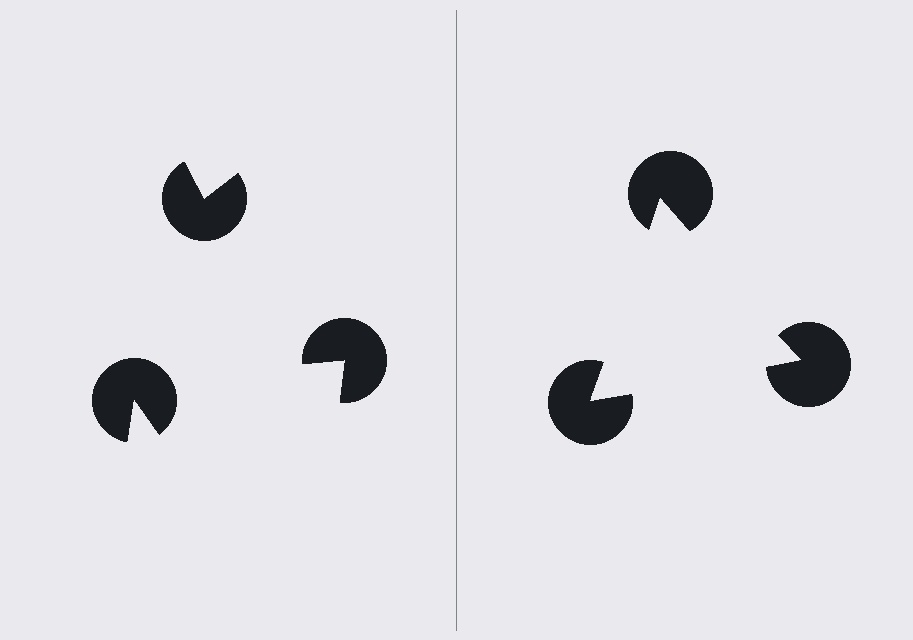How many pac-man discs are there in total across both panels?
6 — 3 on each side.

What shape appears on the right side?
An illusory triangle.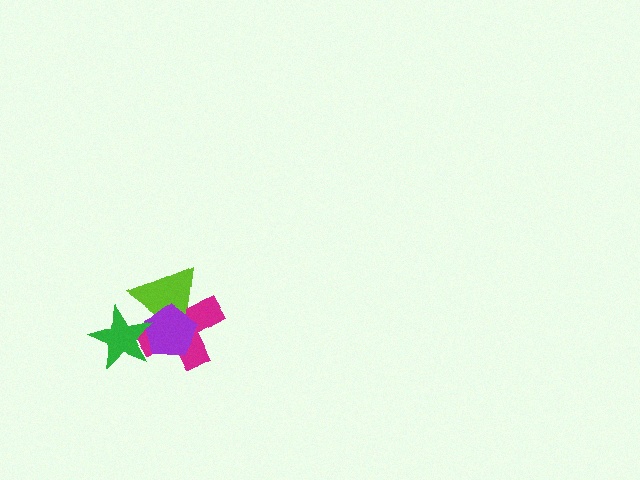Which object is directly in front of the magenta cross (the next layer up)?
The lime triangle is directly in front of the magenta cross.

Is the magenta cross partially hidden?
Yes, it is partially covered by another shape.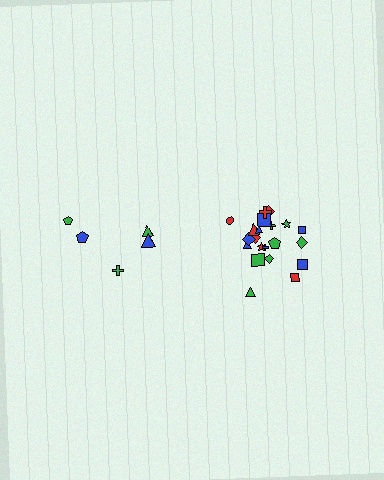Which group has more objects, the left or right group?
The right group.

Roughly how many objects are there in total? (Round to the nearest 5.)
Roughly 25 objects in total.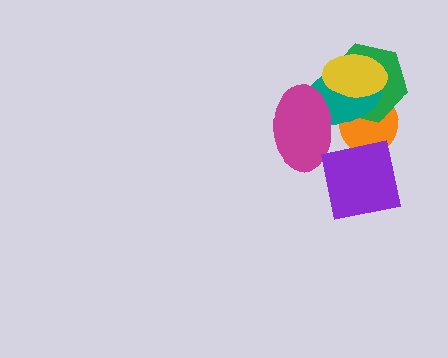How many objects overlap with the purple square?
2 objects overlap with the purple square.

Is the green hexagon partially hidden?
Yes, it is partially covered by another shape.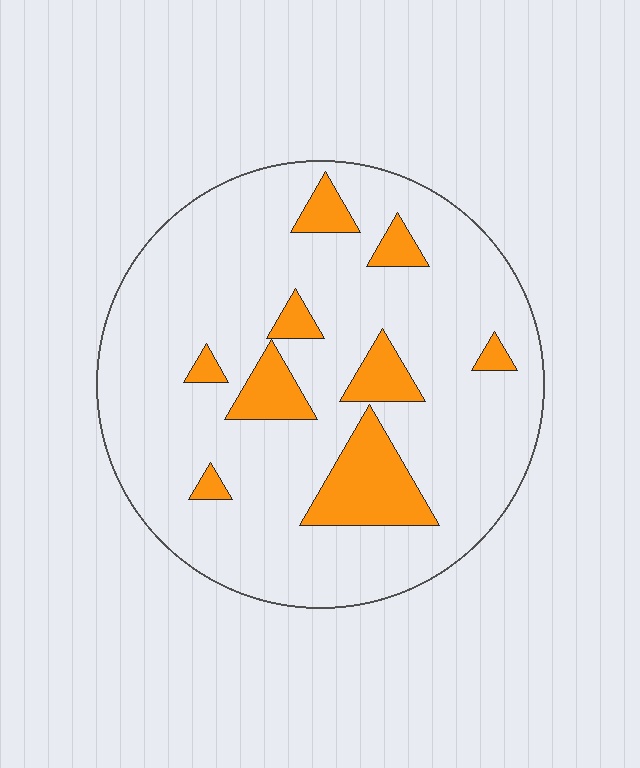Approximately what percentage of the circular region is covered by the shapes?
Approximately 15%.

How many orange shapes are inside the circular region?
9.